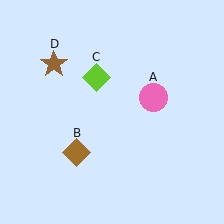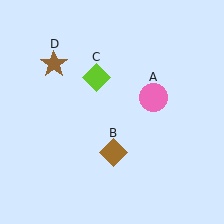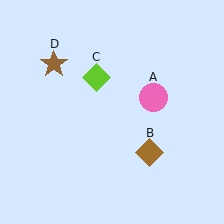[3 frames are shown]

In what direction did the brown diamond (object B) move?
The brown diamond (object B) moved right.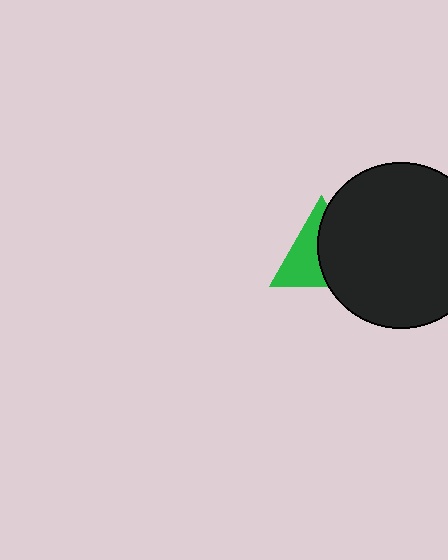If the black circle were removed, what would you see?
You would see the complete green triangle.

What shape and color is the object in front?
The object in front is a black circle.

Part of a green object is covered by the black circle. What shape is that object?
It is a triangle.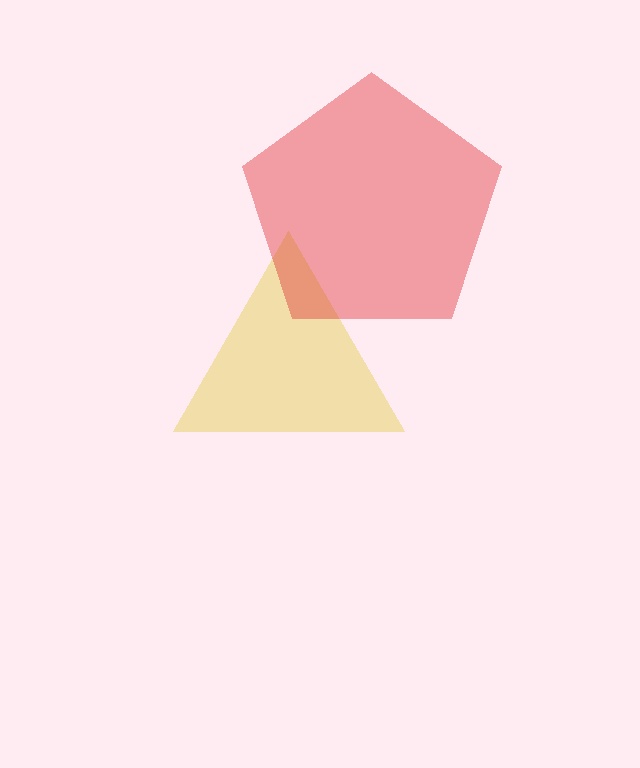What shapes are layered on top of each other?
The layered shapes are: a yellow triangle, a red pentagon.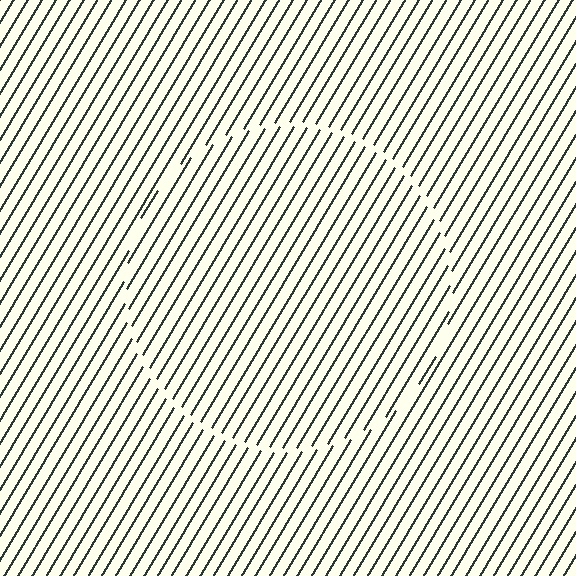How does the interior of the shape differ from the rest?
The interior of the shape contains the same grating, shifted by half a period — the contour is defined by the phase discontinuity where line-ends from the inner and outer gratings abut.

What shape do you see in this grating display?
An illusory circle. The interior of the shape contains the same grating, shifted by half a period — the contour is defined by the phase discontinuity where line-ends from the inner and outer gratings abut.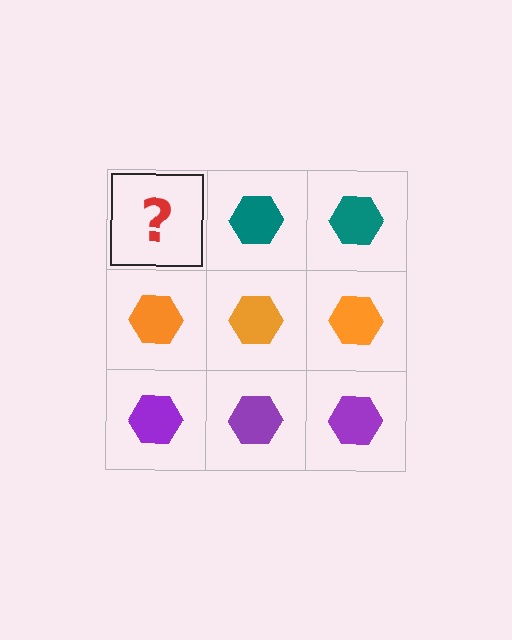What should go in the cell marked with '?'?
The missing cell should contain a teal hexagon.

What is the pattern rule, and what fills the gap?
The rule is that each row has a consistent color. The gap should be filled with a teal hexagon.